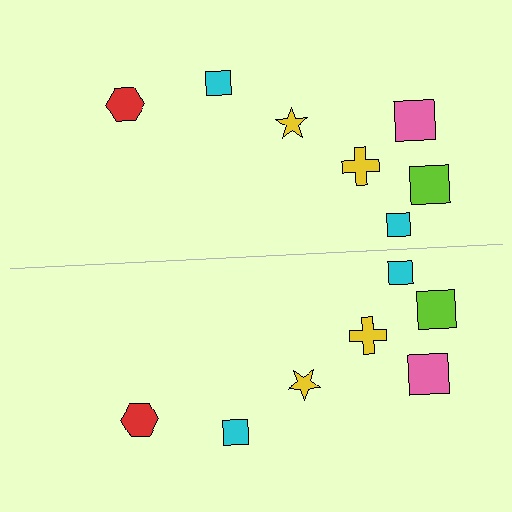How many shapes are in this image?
There are 14 shapes in this image.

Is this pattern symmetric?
Yes, this pattern has bilateral (reflection) symmetry.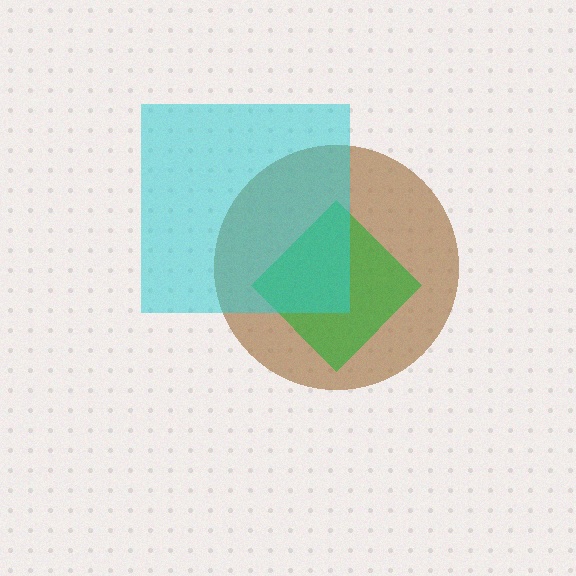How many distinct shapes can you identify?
There are 3 distinct shapes: a brown circle, a green diamond, a cyan square.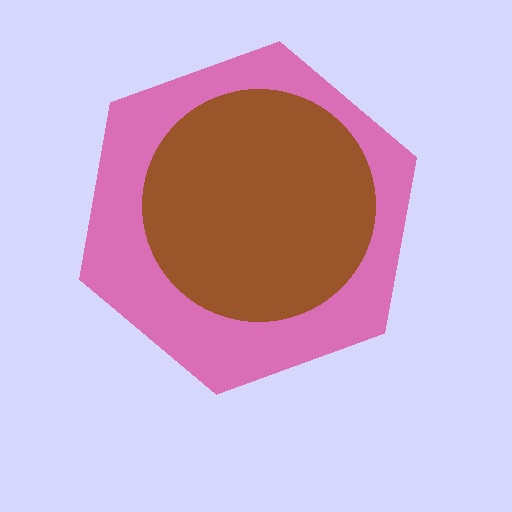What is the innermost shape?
The brown circle.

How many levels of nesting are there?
2.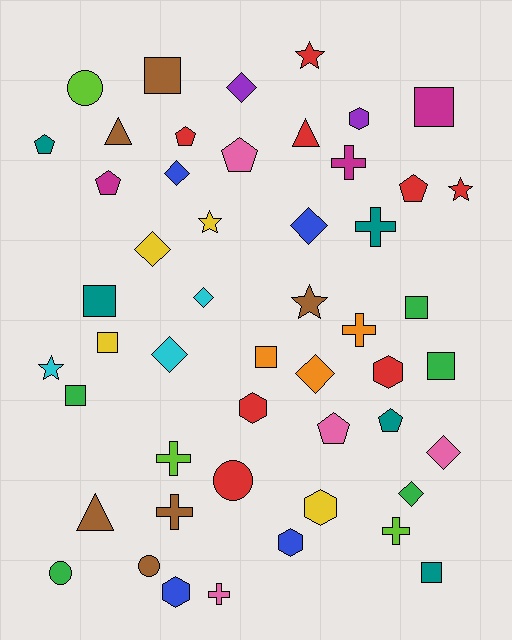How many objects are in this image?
There are 50 objects.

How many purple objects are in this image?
There are 2 purple objects.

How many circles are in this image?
There are 4 circles.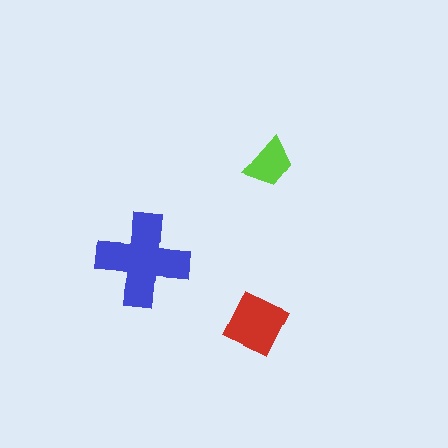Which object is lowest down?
The red square is bottommost.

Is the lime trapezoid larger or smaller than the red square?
Smaller.